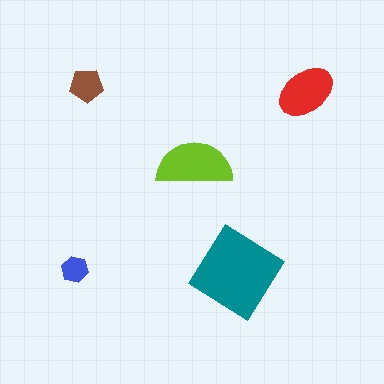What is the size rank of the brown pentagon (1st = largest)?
4th.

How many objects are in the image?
There are 5 objects in the image.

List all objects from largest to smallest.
The teal diamond, the lime semicircle, the red ellipse, the brown pentagon, the blue hexagon.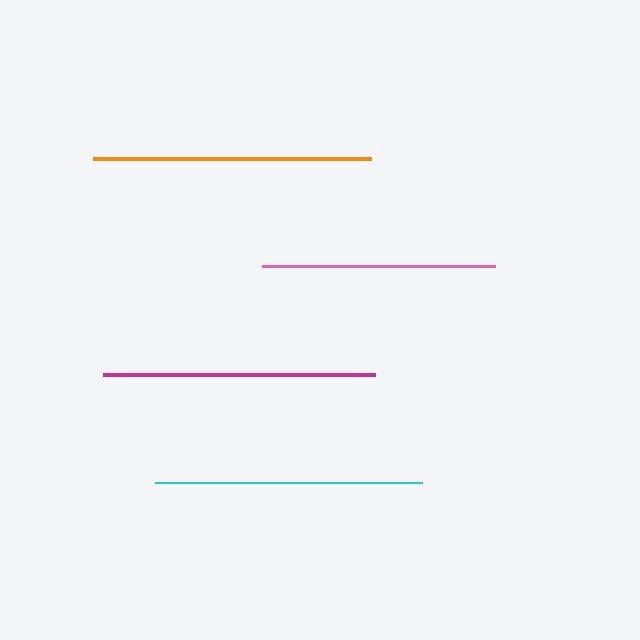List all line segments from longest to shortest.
From longest to shortest: orange, magenta, cyan, pink.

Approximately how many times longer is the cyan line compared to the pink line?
The cyan line is approximately 1.1 times the length of the pink line.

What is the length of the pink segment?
The pink segment is approximately 234 pixels long.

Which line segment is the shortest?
The pink line is the shortest at approximately 234 pixels.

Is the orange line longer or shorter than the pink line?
The orange line is longer than the pink line.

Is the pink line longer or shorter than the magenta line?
The magenta line is longer than the pink line.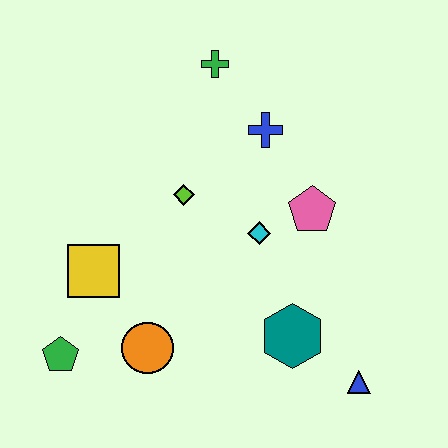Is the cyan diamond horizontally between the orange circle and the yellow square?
No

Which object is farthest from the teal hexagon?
The green cross is farthest from the teal hexagon.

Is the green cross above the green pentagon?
Yes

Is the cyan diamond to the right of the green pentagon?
Yes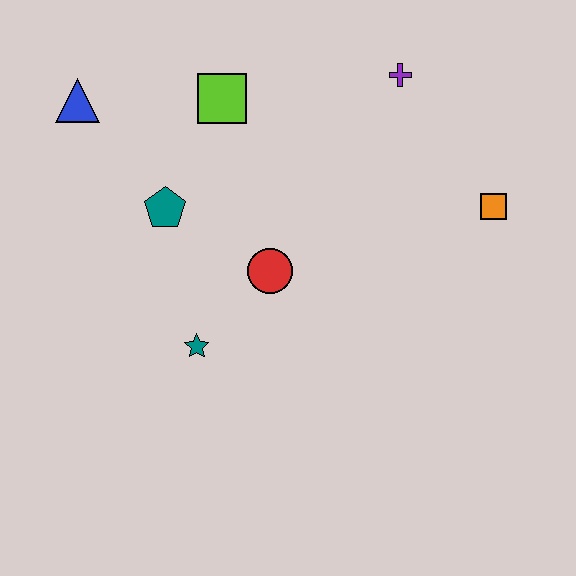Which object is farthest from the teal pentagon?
The orange square is farthest from the teal pentagon.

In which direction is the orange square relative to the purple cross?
The orange square is below the purple cross.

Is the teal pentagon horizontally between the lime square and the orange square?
No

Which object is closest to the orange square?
The purple cross is closest to the orange square.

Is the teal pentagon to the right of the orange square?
No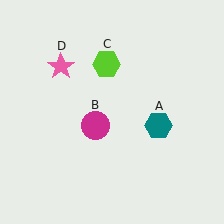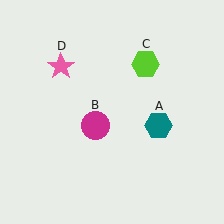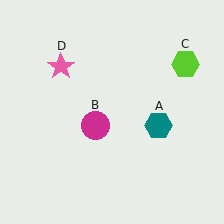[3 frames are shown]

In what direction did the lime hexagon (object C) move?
The lime hexagon (object C) moved right.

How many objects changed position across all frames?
1 object changed position: lime hexagon (object C).